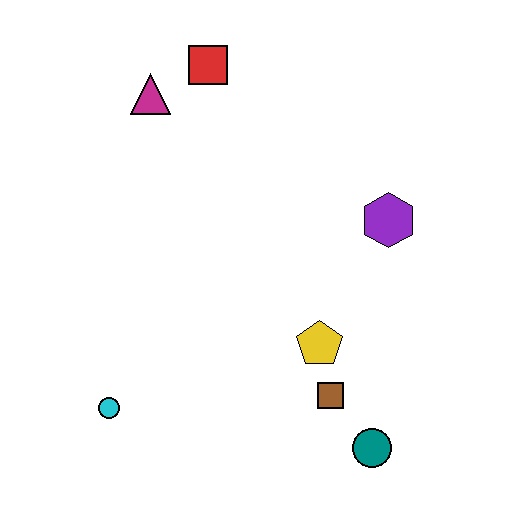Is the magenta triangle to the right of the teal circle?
No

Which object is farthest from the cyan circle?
The red square is farthest from the cyan circle.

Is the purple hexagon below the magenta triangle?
Yes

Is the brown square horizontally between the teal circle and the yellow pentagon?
Yes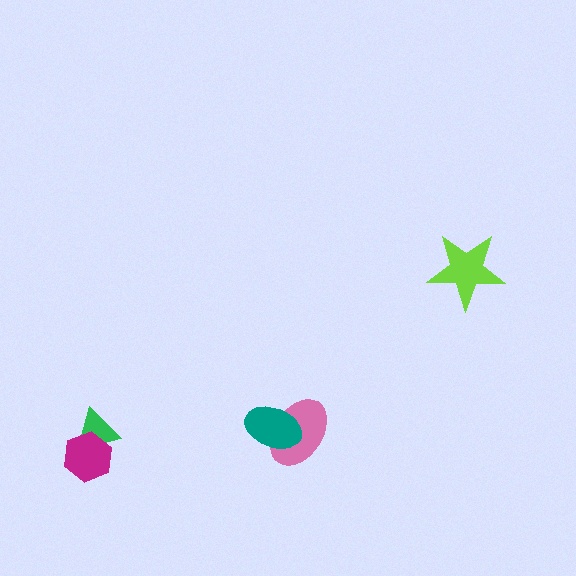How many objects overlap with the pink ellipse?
1 object overlaps with the pink ellipse.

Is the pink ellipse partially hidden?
Yes, it is partially covered by another shape.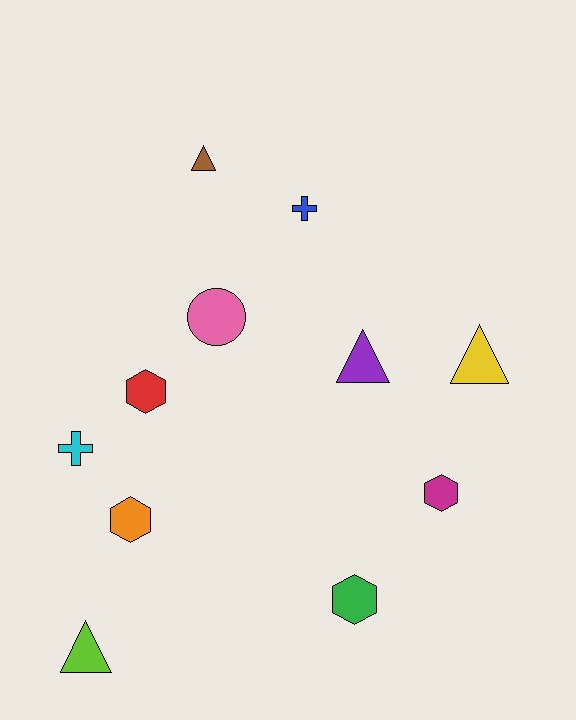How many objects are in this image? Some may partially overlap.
There are 11 objects.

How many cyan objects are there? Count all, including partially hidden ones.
There is 1 cyan object.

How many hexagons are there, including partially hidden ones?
There are 4 hexagons.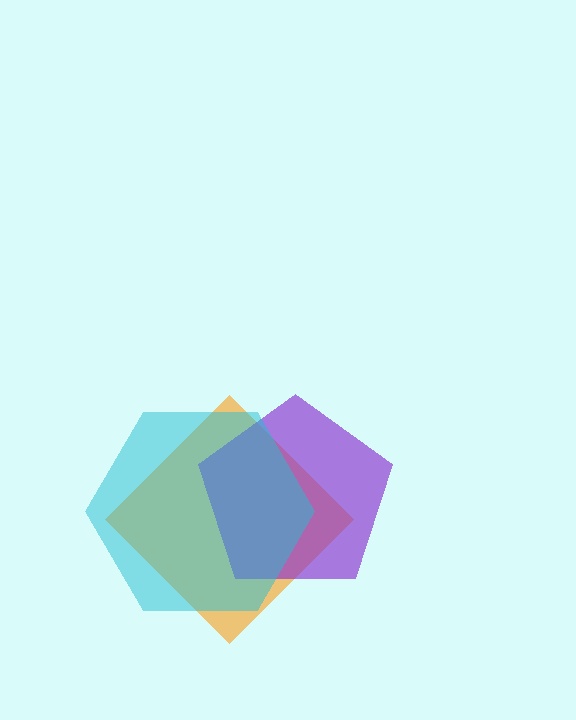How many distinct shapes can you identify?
There are 3 distinct shapes: an orange diamond, a purple pentagon, a cyan hexagon.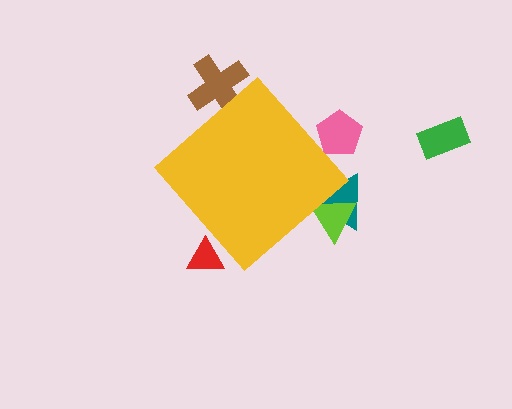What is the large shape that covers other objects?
A yellow diamond.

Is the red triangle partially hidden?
Yes, the red triangle is partially hidden behind the yellow diamond.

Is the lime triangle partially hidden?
Yes, the lime triangle is partially hidden behind the yellow diamond.